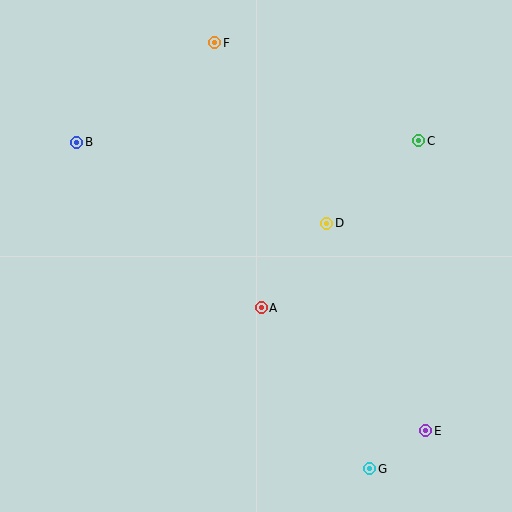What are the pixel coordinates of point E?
Point E is at (426, 431).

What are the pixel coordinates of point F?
Point F is at (215, 43).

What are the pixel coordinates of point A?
Point A is at (261, 308).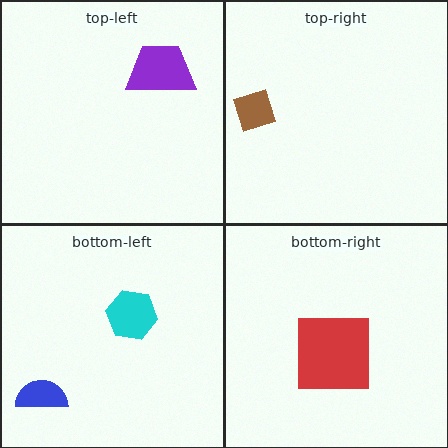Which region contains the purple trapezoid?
The top-left region.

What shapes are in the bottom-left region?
The cyan hexagon, the blue semicircle.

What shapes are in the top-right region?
The brown diamond.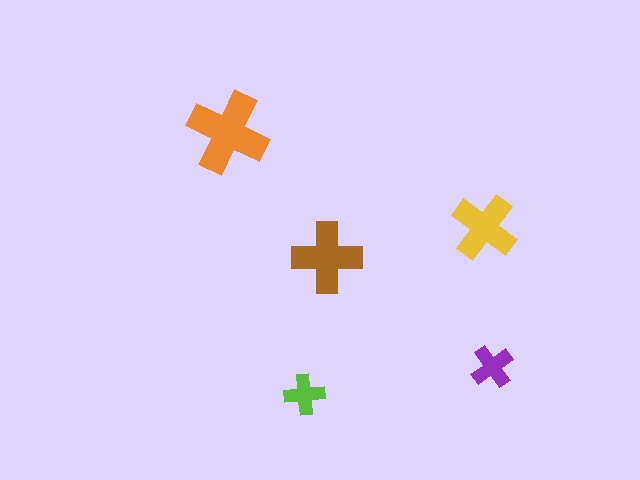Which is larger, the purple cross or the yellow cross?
The yellow one.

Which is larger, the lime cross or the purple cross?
The purple one.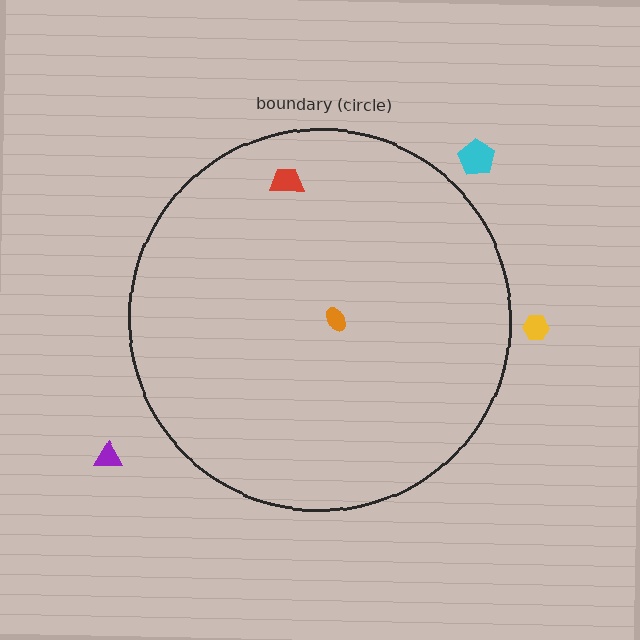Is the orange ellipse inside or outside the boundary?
Inside.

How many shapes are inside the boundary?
2 inside, 3 outside.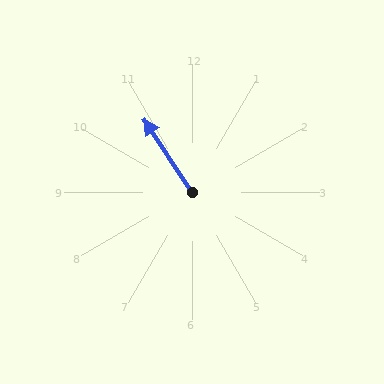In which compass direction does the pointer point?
Northwest.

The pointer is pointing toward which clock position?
Roughly 11 o'clock.